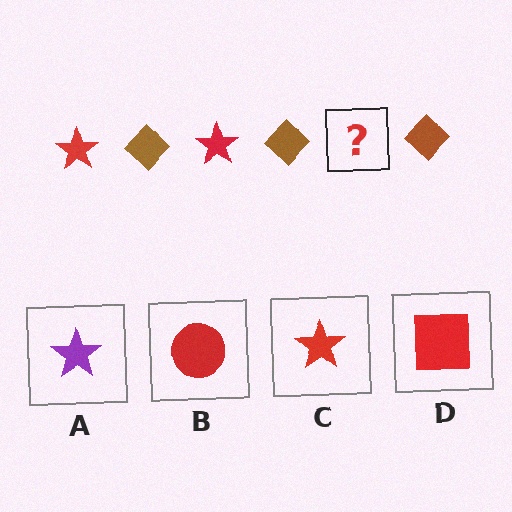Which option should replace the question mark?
Option C.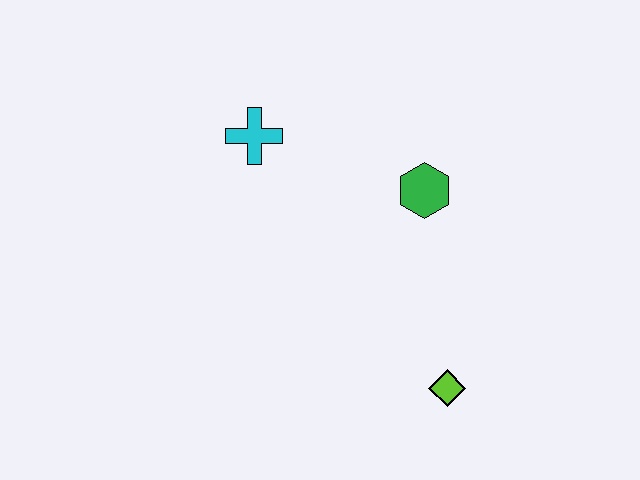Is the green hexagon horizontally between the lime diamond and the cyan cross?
Yes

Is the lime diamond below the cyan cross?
Yes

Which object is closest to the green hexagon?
The cyan cross is closest to the green hexagon.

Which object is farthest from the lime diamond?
The cyan cross is farthest from the lime diamond.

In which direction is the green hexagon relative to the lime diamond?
The green hexagon is above the lime diamond.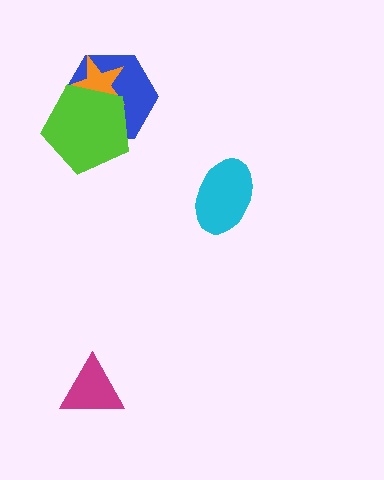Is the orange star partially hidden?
Yes, it is partially covered by another shape.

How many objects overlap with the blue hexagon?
2 objects overlap with the blue hexagon.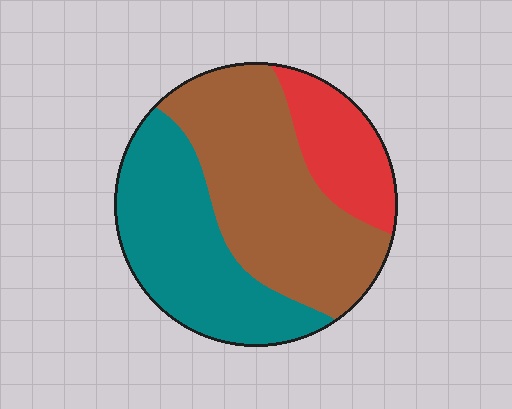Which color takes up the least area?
Red, at roughly 15%.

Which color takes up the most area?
Brown, at roughly 45%.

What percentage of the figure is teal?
Teal covers 37% of the figure.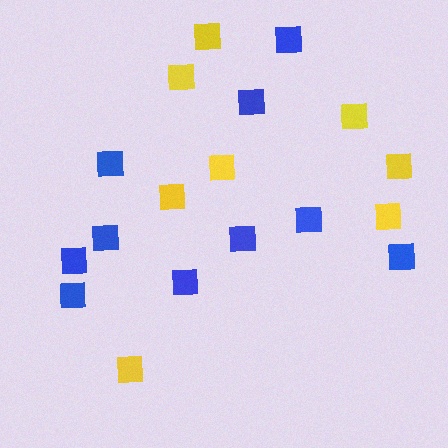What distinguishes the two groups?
There are 2 groups: one group of yellow squares (8) and one group of blue squares (10).